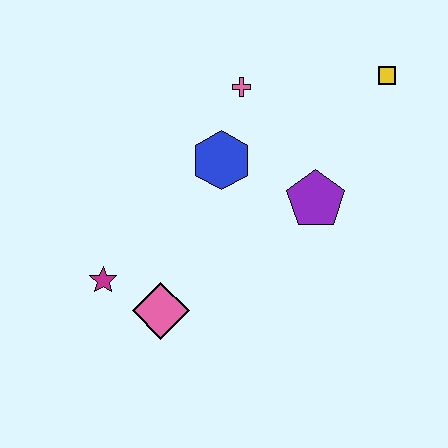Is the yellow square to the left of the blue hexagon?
No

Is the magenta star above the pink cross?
No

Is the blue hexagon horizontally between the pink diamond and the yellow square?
Yes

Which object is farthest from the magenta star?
The yellow square is farthest from the magenta star.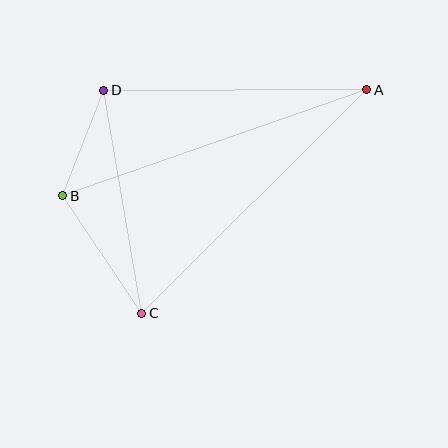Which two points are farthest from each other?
Points A and B are farthest from each other.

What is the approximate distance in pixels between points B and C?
The distance between B and C is approximately 141 pixels.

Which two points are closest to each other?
Points B and D are closest to each other.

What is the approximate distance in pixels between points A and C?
The distance between A and C is approximately 317 pixels.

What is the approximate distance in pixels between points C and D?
The distance between C and D is approximately 226 pixels.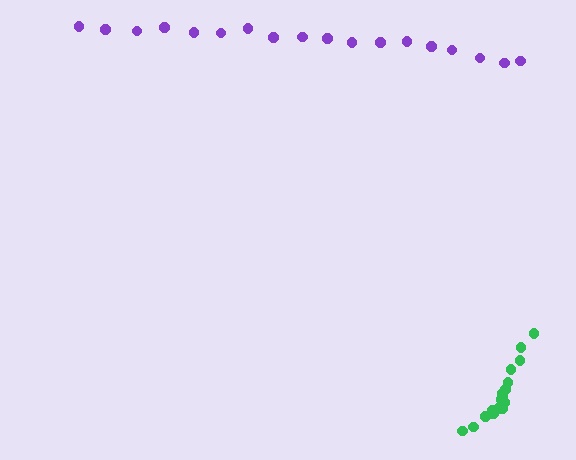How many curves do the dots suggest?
There are 2 distinct paths.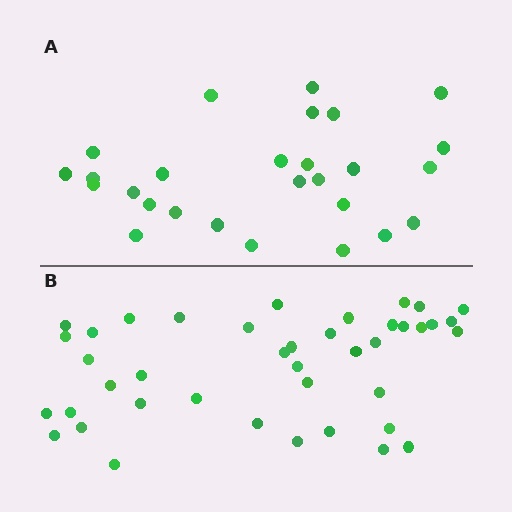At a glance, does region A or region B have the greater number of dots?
Region B (the bottom region) has more dots.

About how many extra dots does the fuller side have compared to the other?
Region B has approximately 15 more dots than region A.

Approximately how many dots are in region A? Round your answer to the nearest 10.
About 30 dots. (The exact count is 27, which rounds to 30.)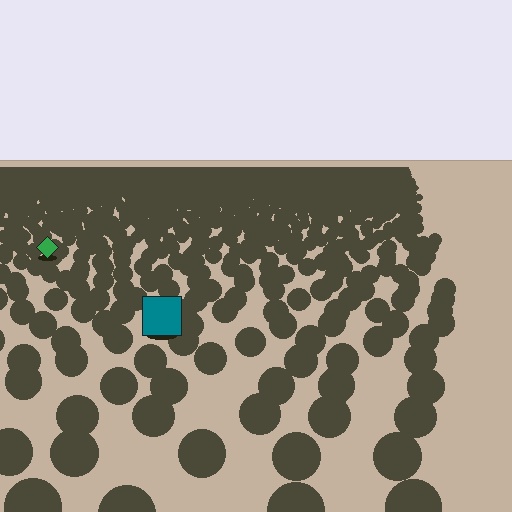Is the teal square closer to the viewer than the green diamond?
Yes. The teal square is closer — you can tell from the texture gradient: the ground texture is coarser near it.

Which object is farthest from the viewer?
The green diamond is farthest from the viewer. It appears smaller and the ground texture around it is denser.